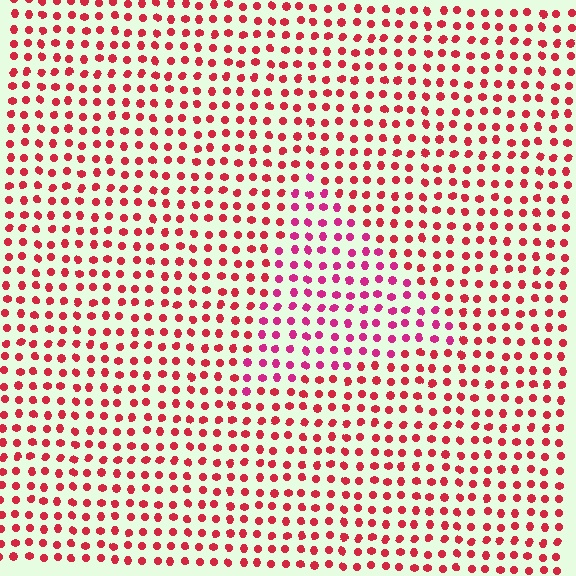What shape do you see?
I see a triangle.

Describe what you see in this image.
The image is filled with small red elements in a uniform arrangement. A triangle-shaped region is visible where the elements are tinted to a slightly different hue, forming a subtle color boundary.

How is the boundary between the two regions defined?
The boundary is defined purely by a slight shift in hue (about 26 degrees). Spacing, size, and orientation are identical on both sides.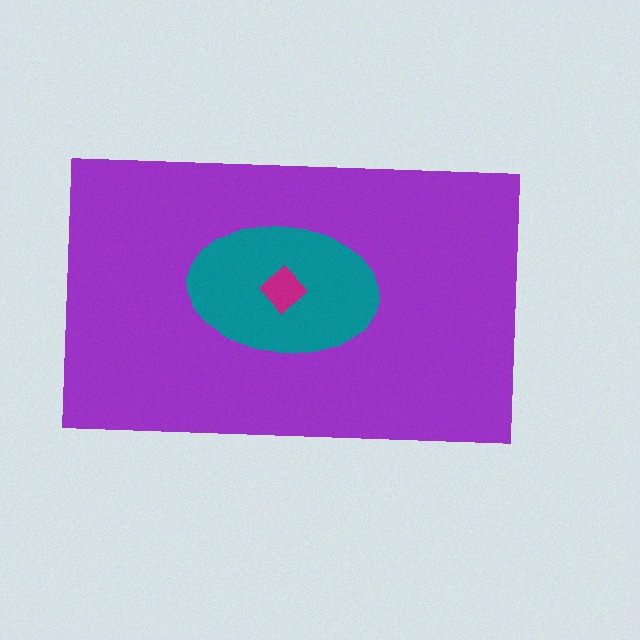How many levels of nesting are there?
3.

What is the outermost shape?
The purple rectangle.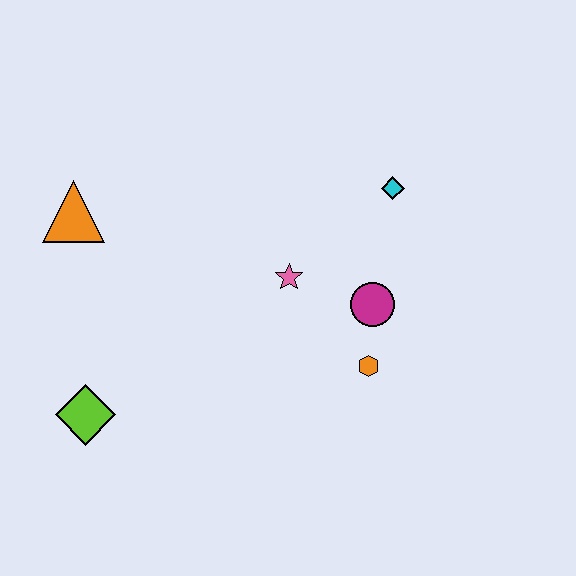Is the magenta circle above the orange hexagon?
Yes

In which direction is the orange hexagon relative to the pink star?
The orange hexagon is below the pink star.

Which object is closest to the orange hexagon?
The magenta circle is closest to the orange hexagon.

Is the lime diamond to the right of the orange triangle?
Yes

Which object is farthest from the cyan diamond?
The lime diamond is farthest from the cyan diamond.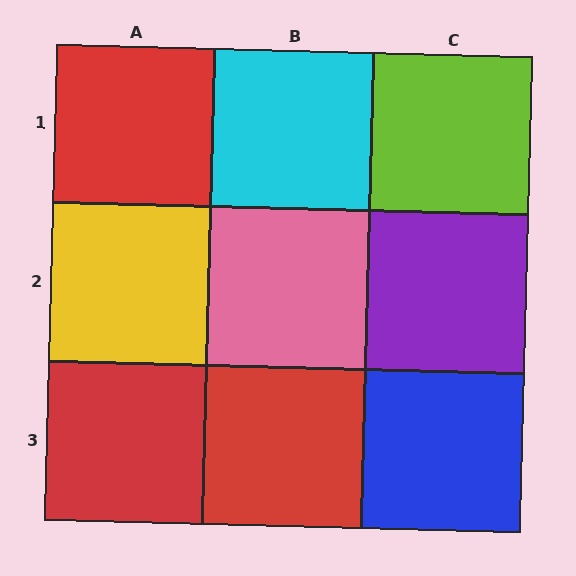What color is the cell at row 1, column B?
Cyan.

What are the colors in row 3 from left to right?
Red, red, blue.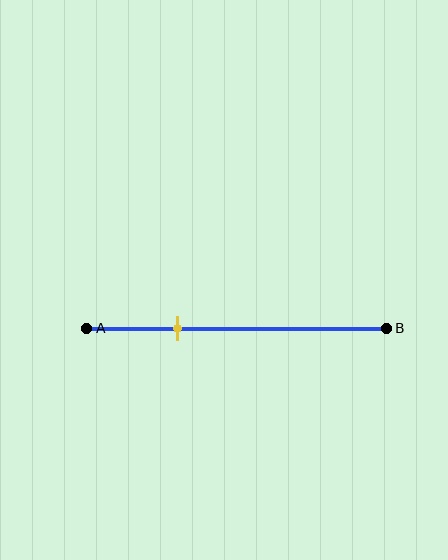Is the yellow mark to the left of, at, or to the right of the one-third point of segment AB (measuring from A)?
The yellow mark is approximately at the one-third point of segment AB.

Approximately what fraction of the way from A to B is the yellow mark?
The yellow mark is approximately 30% of the way from A to B.